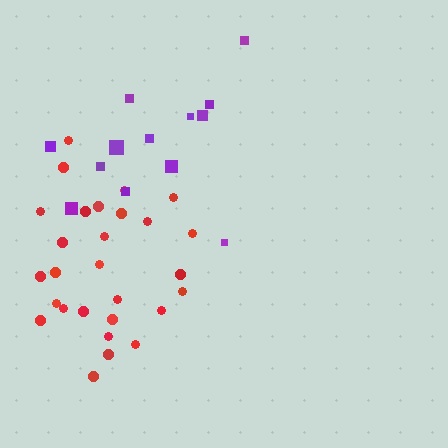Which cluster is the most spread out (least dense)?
Purple.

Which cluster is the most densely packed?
Red.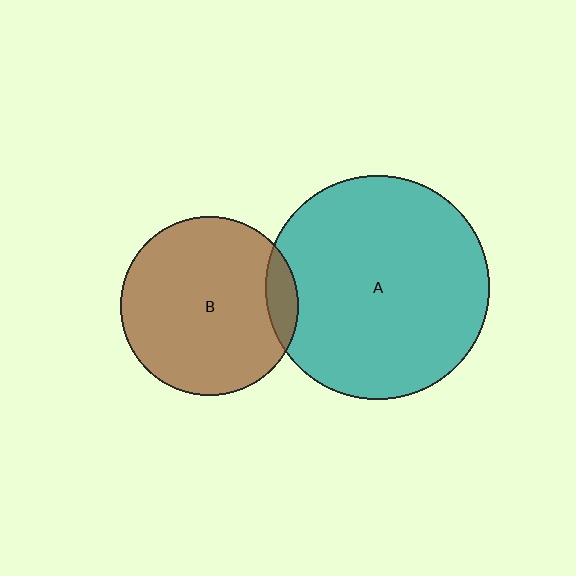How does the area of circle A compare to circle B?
Approximately 1.6 times.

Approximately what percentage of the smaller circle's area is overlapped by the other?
Approximately 10%.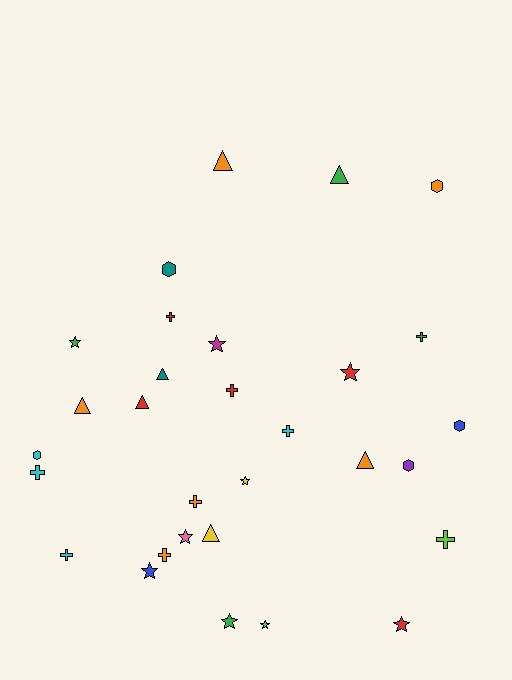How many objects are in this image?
There are 30 objects.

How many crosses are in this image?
There are 9 crosses.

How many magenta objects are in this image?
There is 1 magenta object.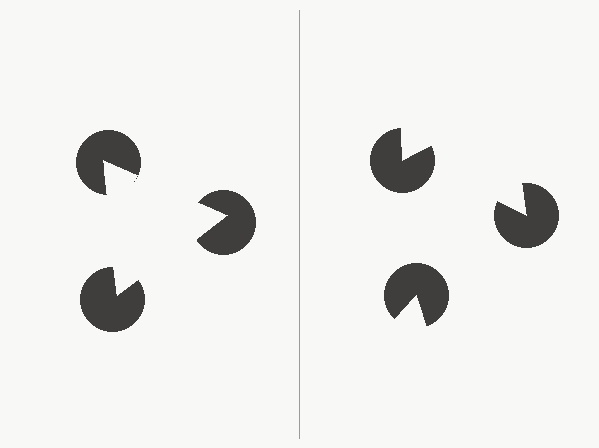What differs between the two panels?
The pac-man discs are positioned identically on both sides; only the wedge orientations differ. On the left they align to a triangle; on the right they are misaligned.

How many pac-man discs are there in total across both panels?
6 — 3 on each side.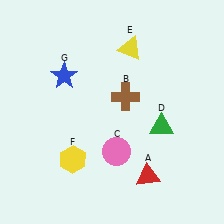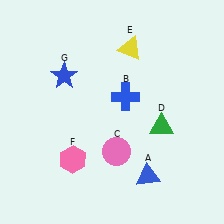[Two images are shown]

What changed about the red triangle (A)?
In Image 1, A is red. In Image 2, it changed to blue.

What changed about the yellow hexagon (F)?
In Image 1, F is yellow. In Image 2, it changed to pink.